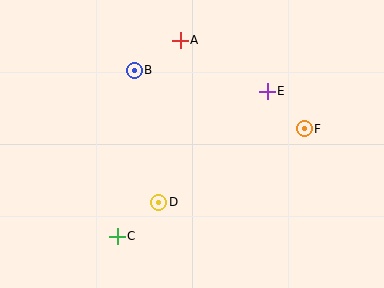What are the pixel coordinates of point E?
Point E is at (267, 91).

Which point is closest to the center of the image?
Point D at (159, 202) is closest to the center.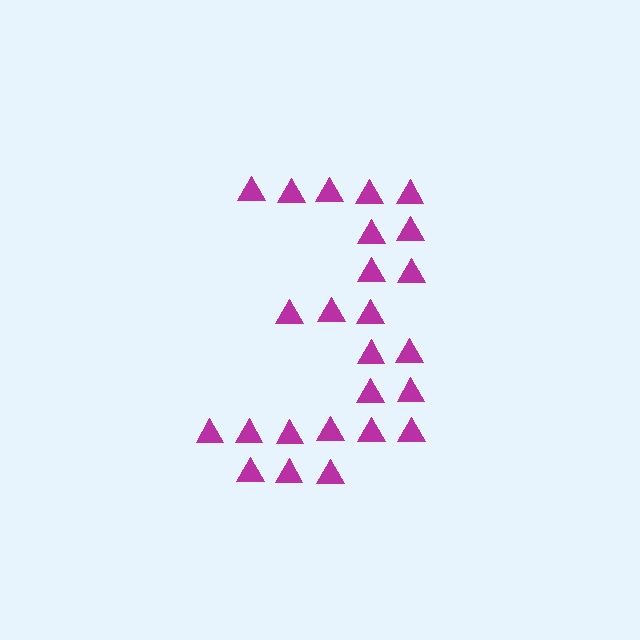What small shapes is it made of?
It is made of small triangles.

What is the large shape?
The large shape is the digit 3.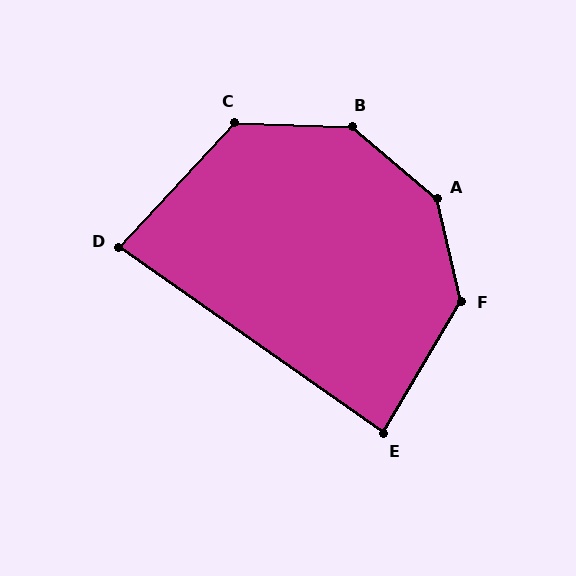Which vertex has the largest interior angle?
A, at approximately 144 degrees.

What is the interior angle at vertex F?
Approximately 136 degrees (obtuse).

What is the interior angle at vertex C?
Approximately 131 degrees (obtuse).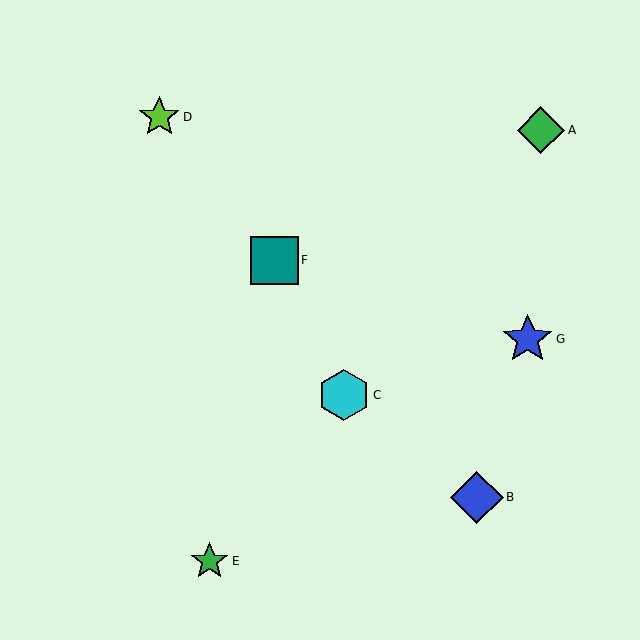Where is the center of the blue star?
The center of the blue star is at (528, 339).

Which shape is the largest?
The blue diamond (labeled B) is the largest.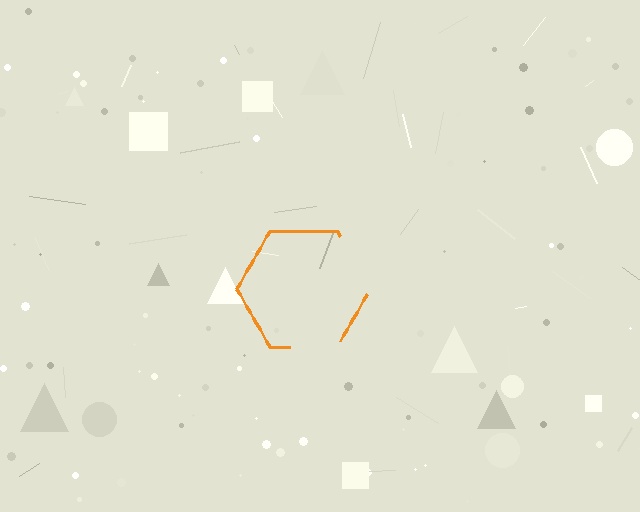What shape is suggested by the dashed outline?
The dashed outline suggests a hexagon.